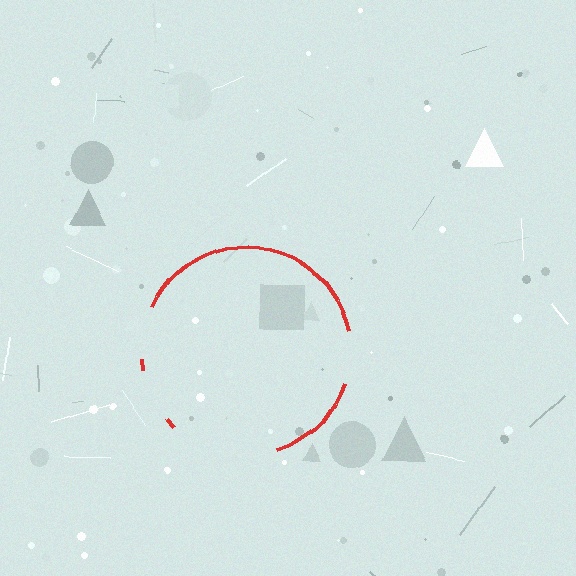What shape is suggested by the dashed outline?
The dashed outline suggests a circle.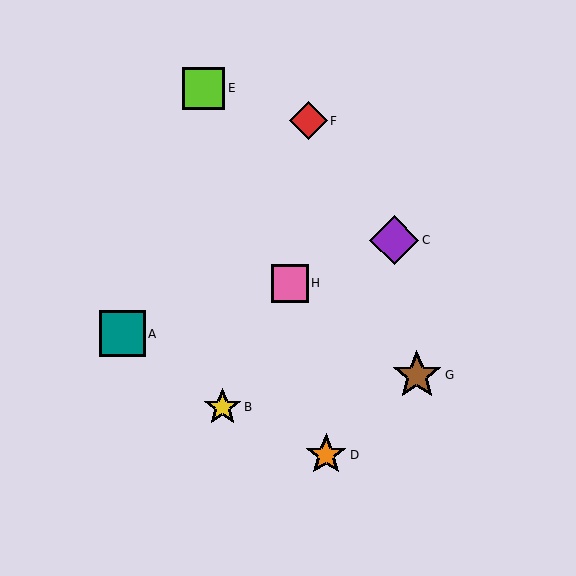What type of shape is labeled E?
Shape E is a lime square.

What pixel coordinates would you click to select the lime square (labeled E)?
Click at (203, 88) to select the lime square E.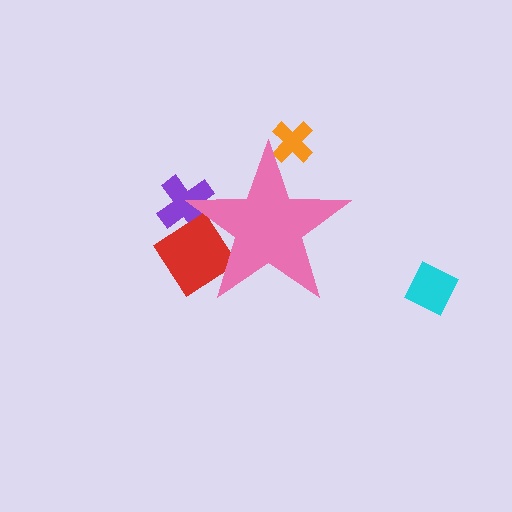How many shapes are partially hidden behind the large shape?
3 shapes are partially hidden.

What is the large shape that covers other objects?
A pink star.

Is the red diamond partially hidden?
Yes, the red diamond is partially hidden behind the pink star.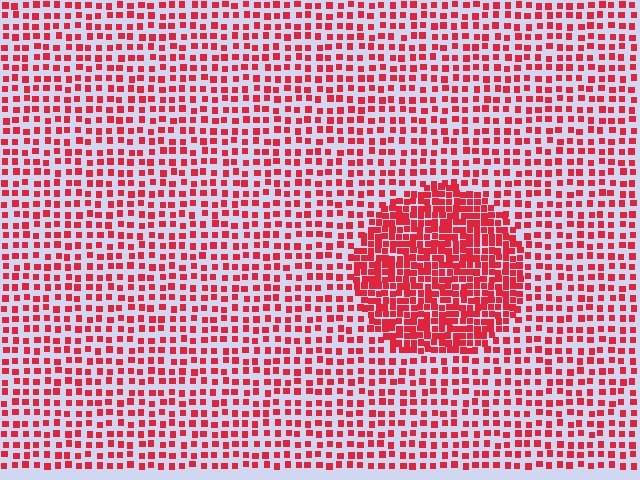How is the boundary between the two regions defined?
The boundary is defined by a change in element density (approximately 2.2x ratio). All elements are the same color, size, and shape.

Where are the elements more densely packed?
The elements are more densely packed inside the circle boundary.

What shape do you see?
I see a circle.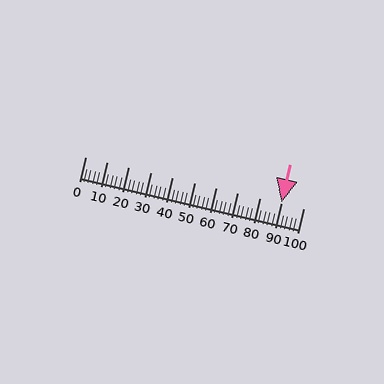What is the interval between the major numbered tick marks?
The major tick marks are spaced 10 units apart.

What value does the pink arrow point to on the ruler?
The pink arrow points to approximately 90.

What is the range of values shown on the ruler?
The ruler shows values from 0 to 100.